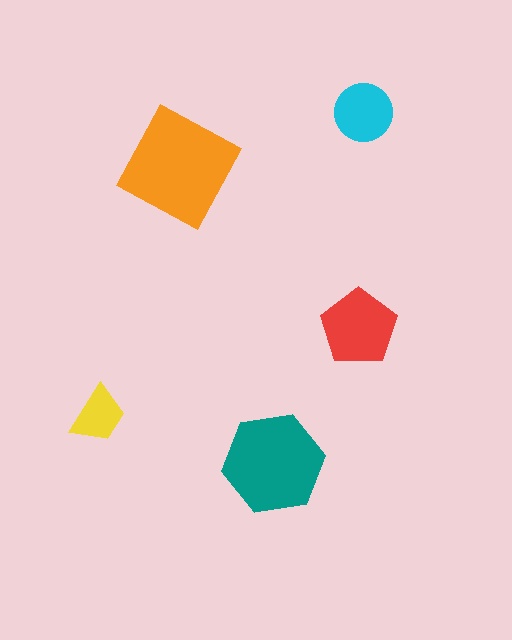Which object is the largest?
The orange square.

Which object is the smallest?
The yellow trapezoid.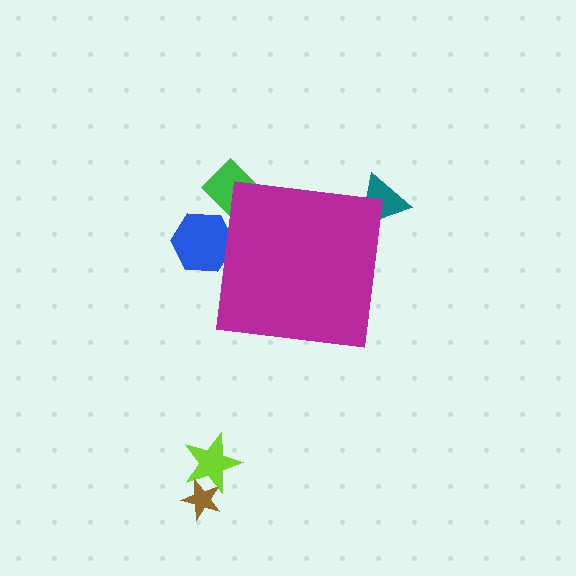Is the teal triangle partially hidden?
Yes, the teal triangle is partially hidden behind the magenta square.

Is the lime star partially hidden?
No, the lime star is fully visible.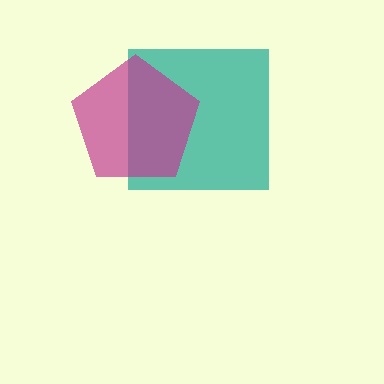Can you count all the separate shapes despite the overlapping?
Yes, there are 2 separate shapes.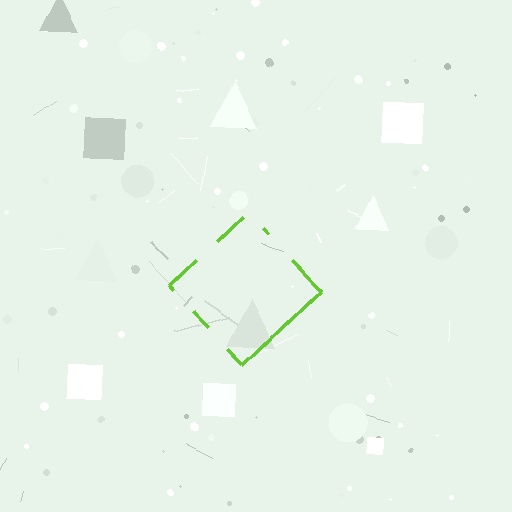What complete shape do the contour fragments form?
The contour fragments form a diamond.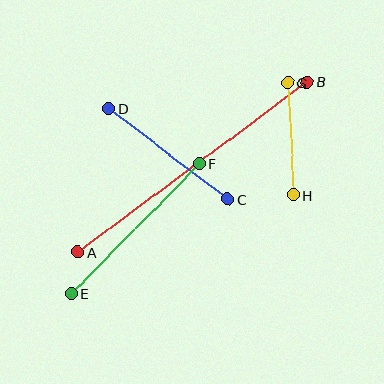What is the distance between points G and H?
The distance is approximately 112 pixels.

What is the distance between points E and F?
The distance is approximately 183 pixels.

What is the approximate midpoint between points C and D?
The midpoint is at approximately (168, 154) pixels.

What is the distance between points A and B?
The distance is approximately 285 pixels.